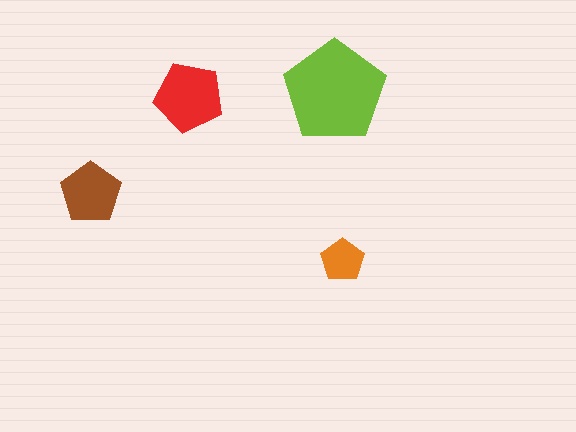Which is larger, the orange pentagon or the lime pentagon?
The lime one.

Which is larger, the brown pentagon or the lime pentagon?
The lime one.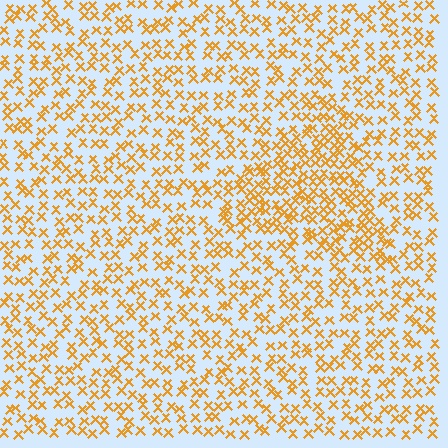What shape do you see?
I see a triangle.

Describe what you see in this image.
The image contains small orange elements arranged at two different densities. A triangle-shaped region is visible where the elements are more densely packed than the surrounding area.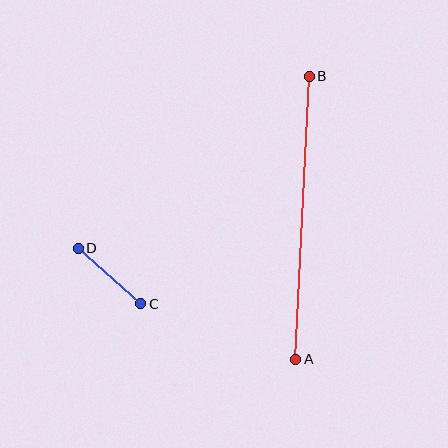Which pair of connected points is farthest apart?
Points A and B are farthest apart.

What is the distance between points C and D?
The distance is approximately 84 pixels.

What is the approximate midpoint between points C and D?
The midpoint is at approximately (109, 276) pixels.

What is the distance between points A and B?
The distance is approximately 283 pixels.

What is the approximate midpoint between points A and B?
The midpoint is at approximately (303, 218) pixels.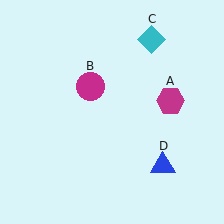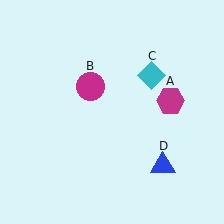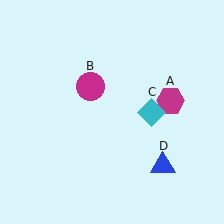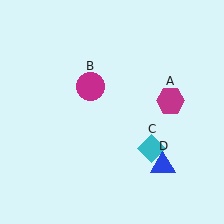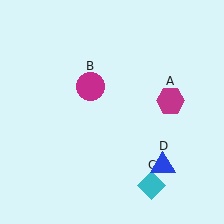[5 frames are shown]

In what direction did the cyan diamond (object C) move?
The cyan diamond (object C) moved down.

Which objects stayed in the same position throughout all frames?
Magenta hexagon (object A) and magenta circle (object B) and blue triangle (object D) remained stationary.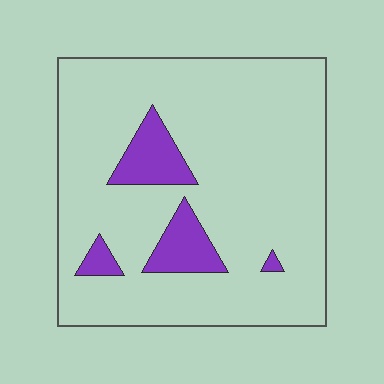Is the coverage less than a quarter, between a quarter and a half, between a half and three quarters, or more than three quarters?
Less than a quarter.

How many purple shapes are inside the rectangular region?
4.